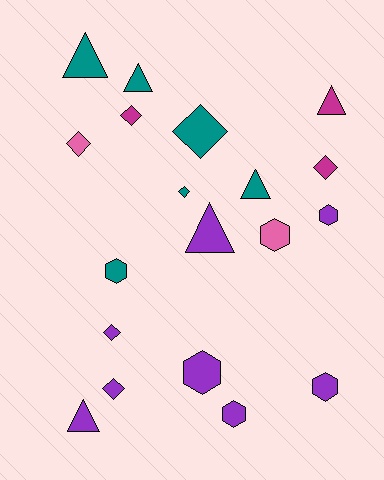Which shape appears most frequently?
Diamond, with 7 objects.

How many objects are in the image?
There are 19 objects.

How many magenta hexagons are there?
There are no magenta hexagons.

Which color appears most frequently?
Purple, with 8 objects.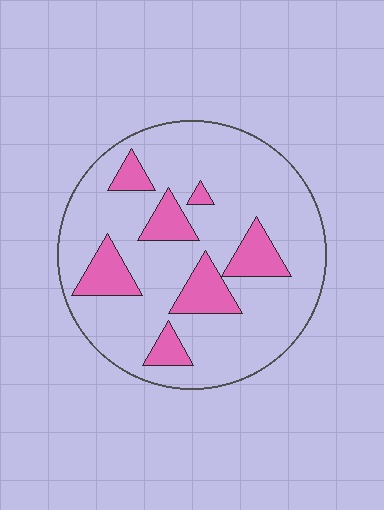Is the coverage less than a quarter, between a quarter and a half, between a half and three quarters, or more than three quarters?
Less than a quarter.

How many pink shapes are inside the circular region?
7.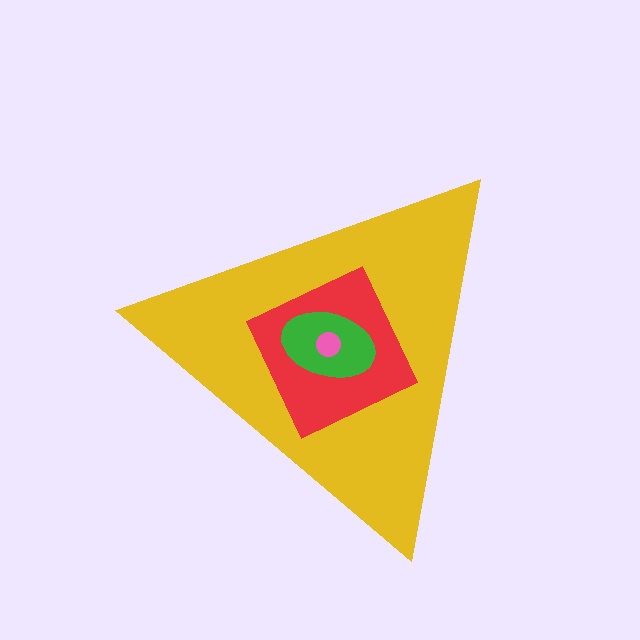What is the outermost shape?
The yellow triangle.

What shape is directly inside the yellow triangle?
The red diamond.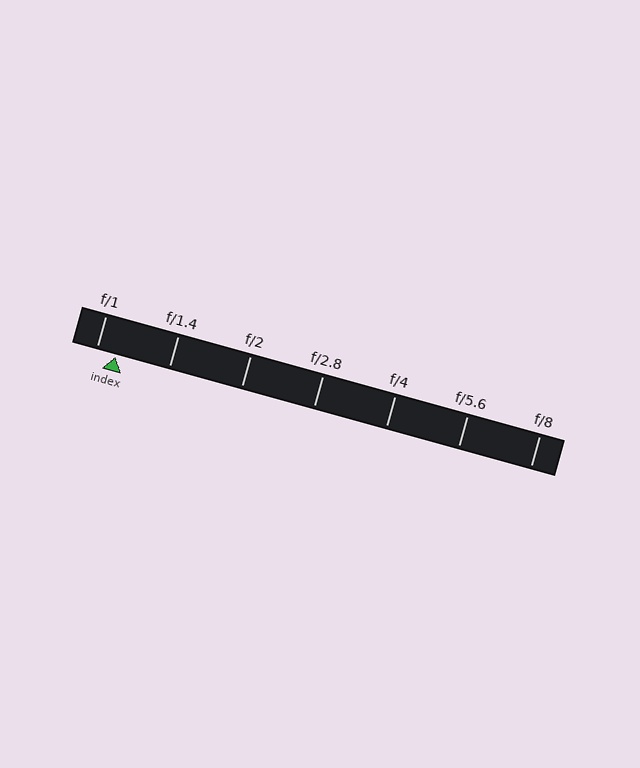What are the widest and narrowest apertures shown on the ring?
The widest aperture shown is f/1 and the narrowest is f/8.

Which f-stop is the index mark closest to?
The index mark is closest to f/1.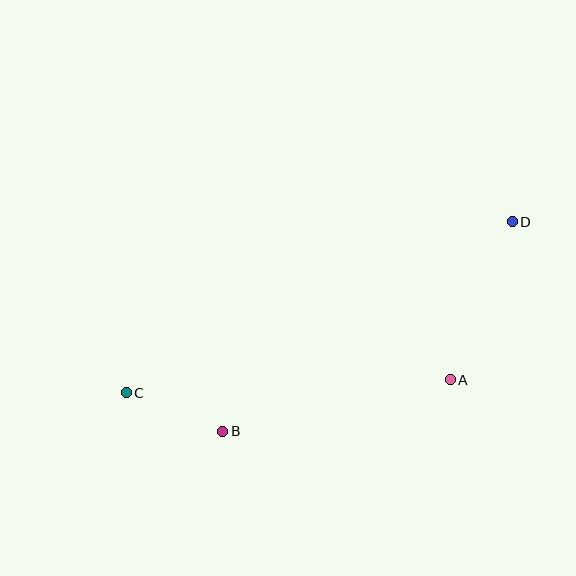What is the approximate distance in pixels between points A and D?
The distance between A and D is approximately 169 pixels.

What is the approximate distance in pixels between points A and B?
The distance between A and B is approximately 233 pixels.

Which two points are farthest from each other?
Points C and D are farthest from each other.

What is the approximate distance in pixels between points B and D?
The distance between B and D is approximately 357 pixels.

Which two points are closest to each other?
Points B and C are closest to each other.